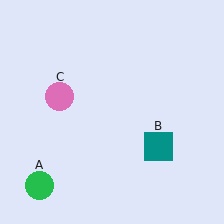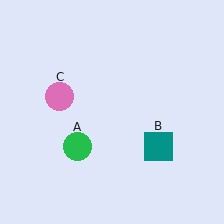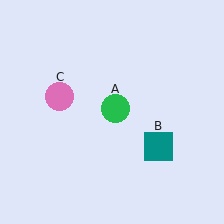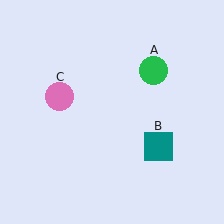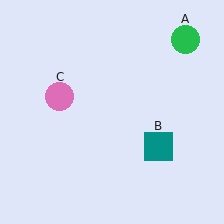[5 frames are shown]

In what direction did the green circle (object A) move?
The green circle (object A) moved up and to the right.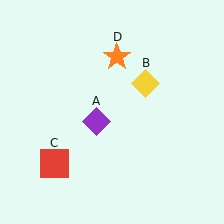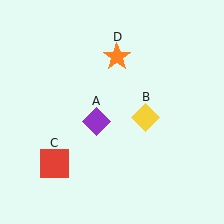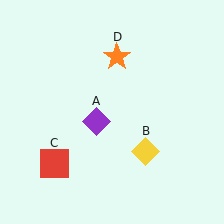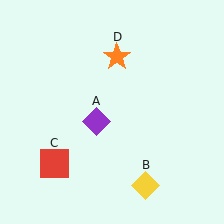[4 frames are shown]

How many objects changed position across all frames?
1 object changed position: yellow diamond (object B).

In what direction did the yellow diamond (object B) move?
The yellow diamond (object B) moved down.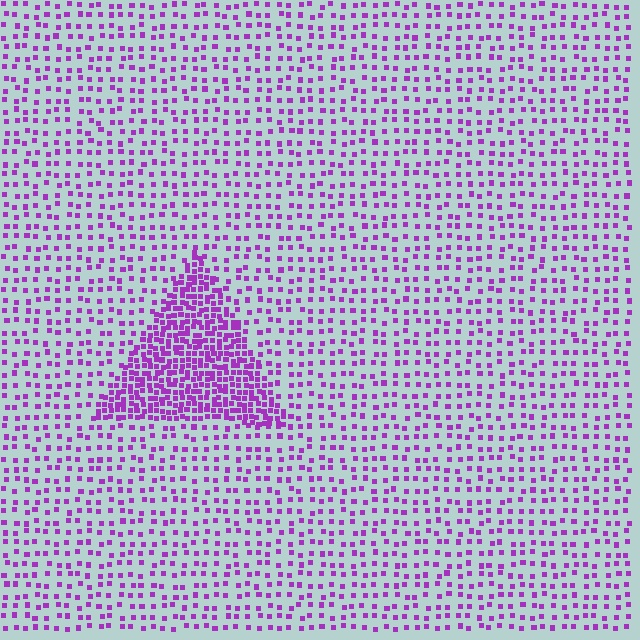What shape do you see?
I see a triangle.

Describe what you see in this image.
The image contains small purple elements arranged at two different densities. A triangle-shaped region is visible where the elements are more densely packed than the surrounding area.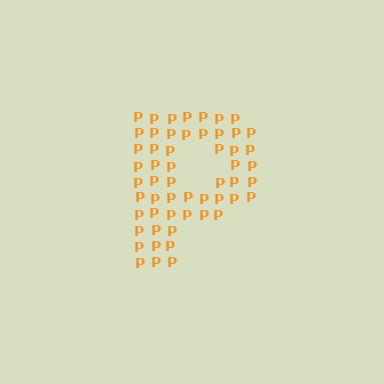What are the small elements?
The small elements are letter P's.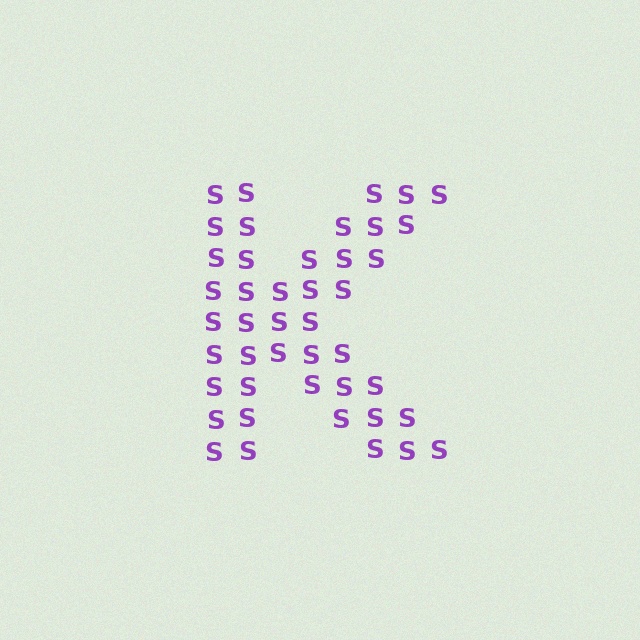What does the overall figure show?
The overall figure shows the letter K.